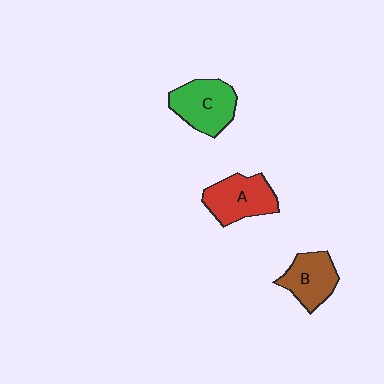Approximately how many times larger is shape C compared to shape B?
Approximately 1.2 times.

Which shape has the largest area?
Shape C (green).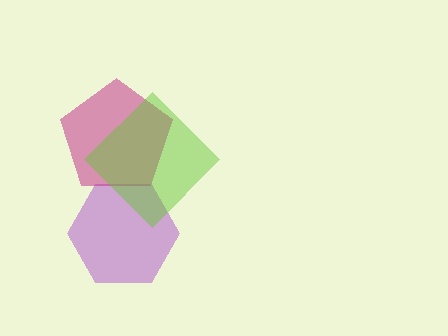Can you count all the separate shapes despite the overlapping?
Yes, there are 3 separate shapes.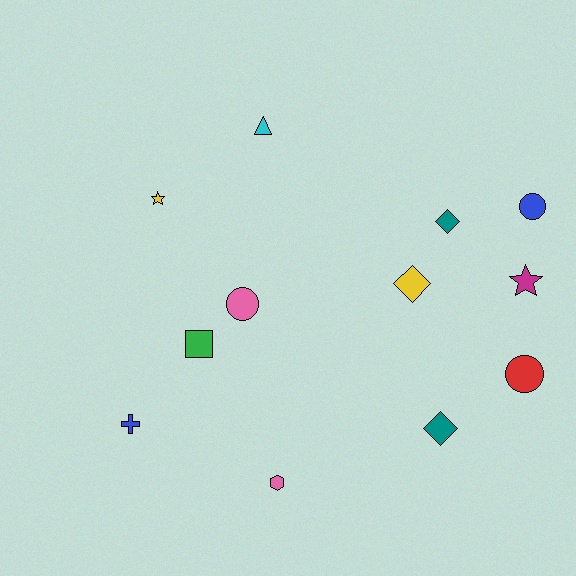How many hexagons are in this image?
There is 1 hexagon.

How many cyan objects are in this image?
There is 1 cyan object.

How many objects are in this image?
There are 12 objects.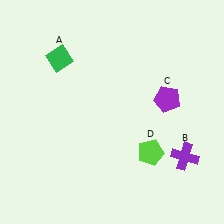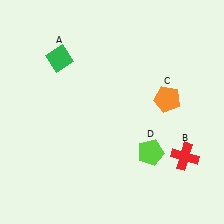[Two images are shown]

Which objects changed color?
B changed from purple to red. C changed from purple to orange.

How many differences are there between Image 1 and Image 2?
There are 2 differences between the two images.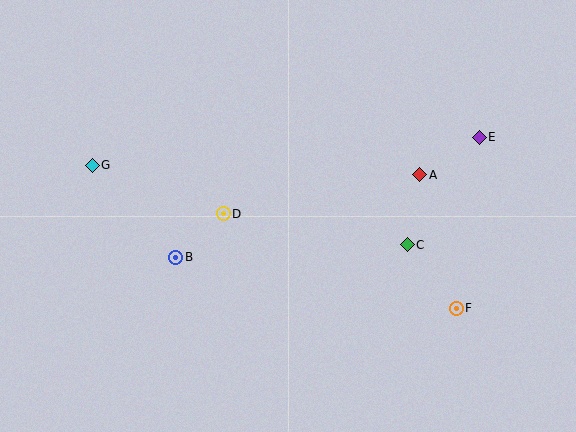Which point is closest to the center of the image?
Point D at (223, 214) is closest to the center.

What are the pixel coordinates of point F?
Point F is at (456, 308).